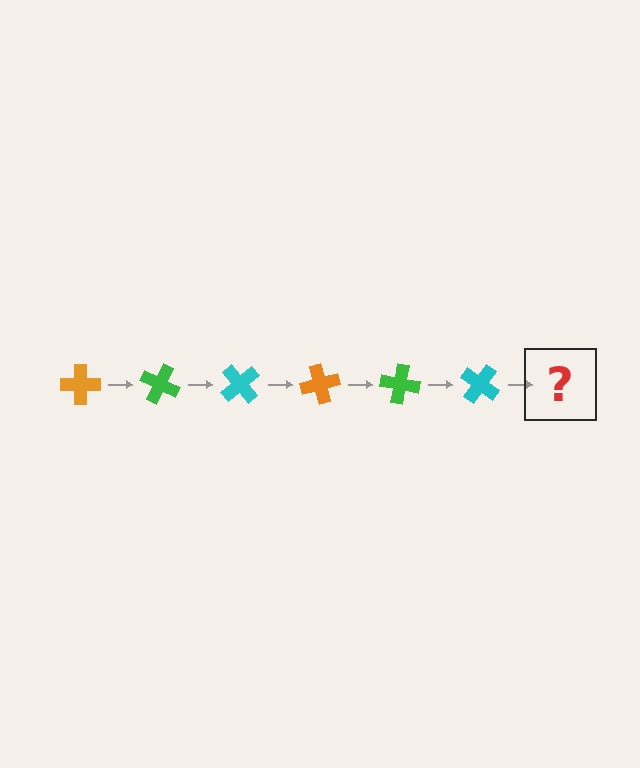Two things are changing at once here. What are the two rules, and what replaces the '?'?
The two rules are that it rotates 25 degrees each step and the color cycles through orange, green, and cyan. The '?' should be an orange cross, rotated 150 degrees from the start.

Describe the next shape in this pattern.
It should be an orange cross, rotated 150 degrees from the start.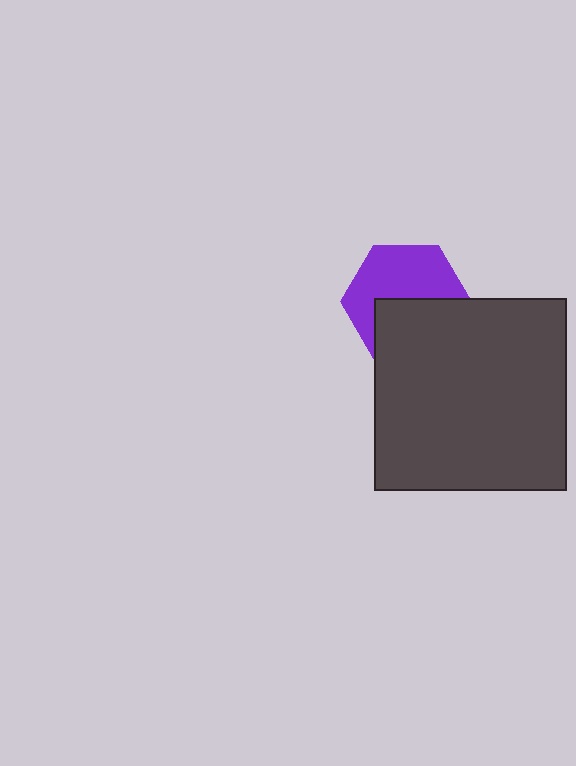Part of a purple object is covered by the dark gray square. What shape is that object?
It is a hexagon.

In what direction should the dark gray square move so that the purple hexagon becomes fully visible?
The dark gray square should move down. That is the shortest direction to clear the overlap and leave the purple hexagon fully visible.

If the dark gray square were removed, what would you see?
You would see the complete purple hexagon.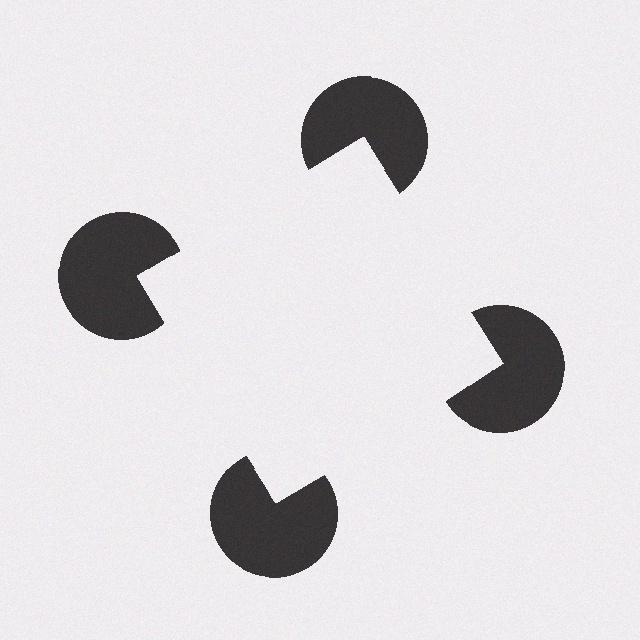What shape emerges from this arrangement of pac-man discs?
An illusory square — its edges are inferred from the aligned wedge cuts in the pac-man discs, not physically drawn.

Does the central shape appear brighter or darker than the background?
It typically appears slightly brighter than the background, even though no actual brightness change is drawn.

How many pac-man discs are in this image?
There are 4 — one at each vertex of the illusory square.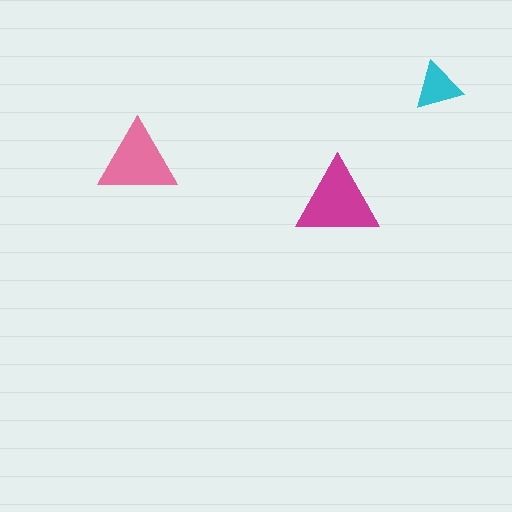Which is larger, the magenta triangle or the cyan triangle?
The magenta one.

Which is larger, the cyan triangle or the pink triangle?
The pink one.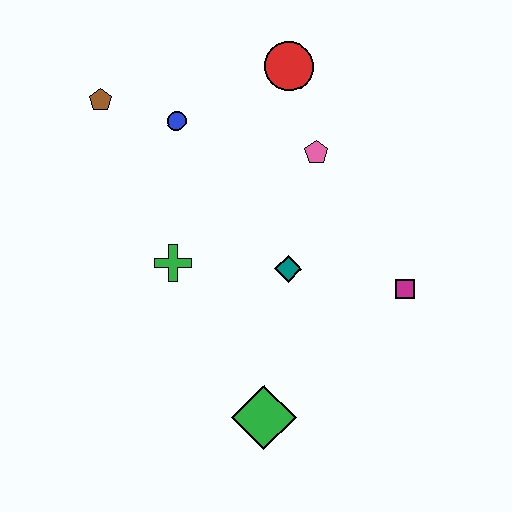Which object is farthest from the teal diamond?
The brown pentagon is farthest from the teal diamond.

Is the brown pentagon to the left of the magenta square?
Yes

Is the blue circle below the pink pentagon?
No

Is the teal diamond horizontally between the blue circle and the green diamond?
No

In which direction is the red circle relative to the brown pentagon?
The red circle is to the right of the brown pentagon.